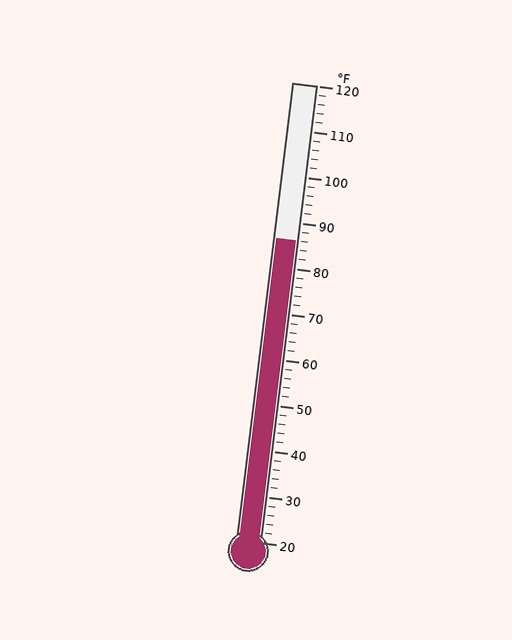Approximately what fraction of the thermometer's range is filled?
The thermometer is filled to approximately 65% of its range.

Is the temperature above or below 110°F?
The temperature is below 110°F.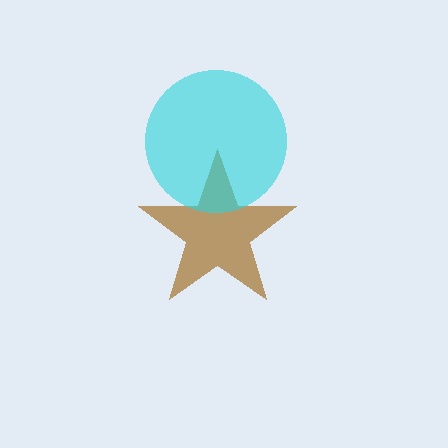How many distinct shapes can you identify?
There are 2 distinct shapes: a brown star, a cyan circle.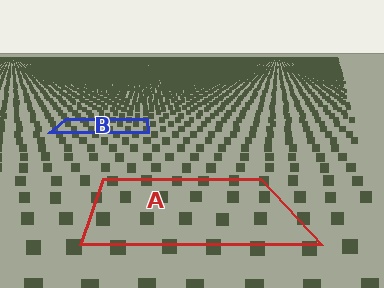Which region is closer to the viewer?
Region A is closer. The texture elements there are larger and more spread out.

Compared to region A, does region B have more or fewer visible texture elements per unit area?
Region B has more texture elements per unit area — they are packed more densely because it is farther away.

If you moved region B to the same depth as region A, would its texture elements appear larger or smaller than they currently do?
They would appear larger. At a closer depth, the same texture elements are projected at a bigger on-screen size.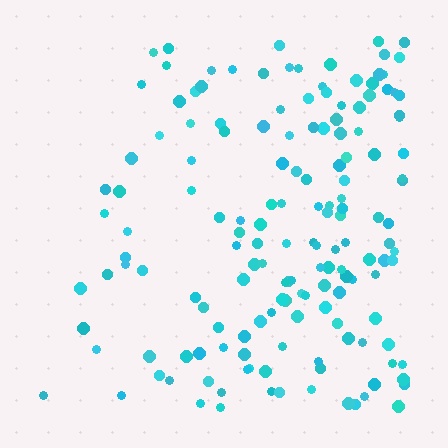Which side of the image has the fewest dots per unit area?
The left.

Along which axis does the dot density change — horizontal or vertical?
Horizontal.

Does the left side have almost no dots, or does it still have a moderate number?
Still a moderate number, just noticeably fewer than the right.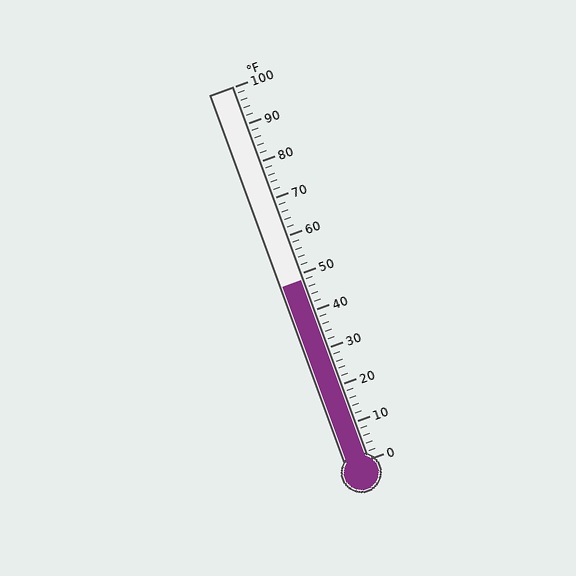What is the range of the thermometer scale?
The thermometer scale ranges from 0°F to 100°F.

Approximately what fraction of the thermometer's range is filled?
The thermometer is filled to approximately 50% of its range.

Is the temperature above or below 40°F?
The temperature is above 40°F.